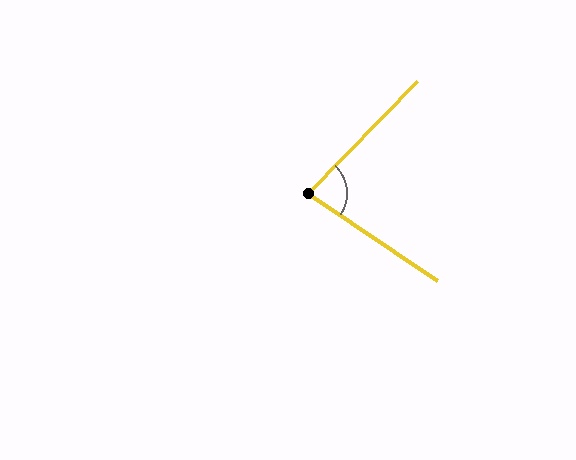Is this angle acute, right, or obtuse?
It is acute.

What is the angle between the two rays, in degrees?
Approximately 80 degrees.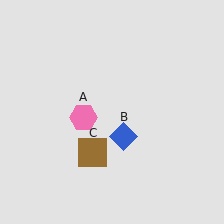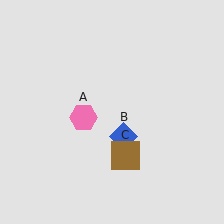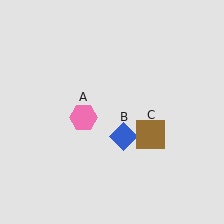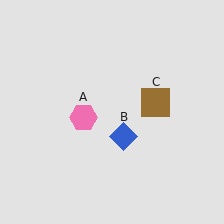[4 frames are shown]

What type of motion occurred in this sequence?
The brown square (object C) rotated counterclockwise around the center of the scene.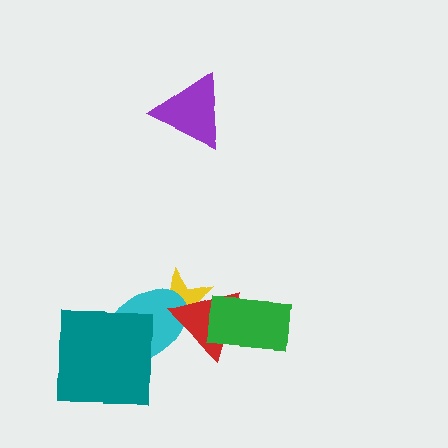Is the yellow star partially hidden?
Yes, it is partially covered by another shape.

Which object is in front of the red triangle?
The green rectangle is in front of the red triangle.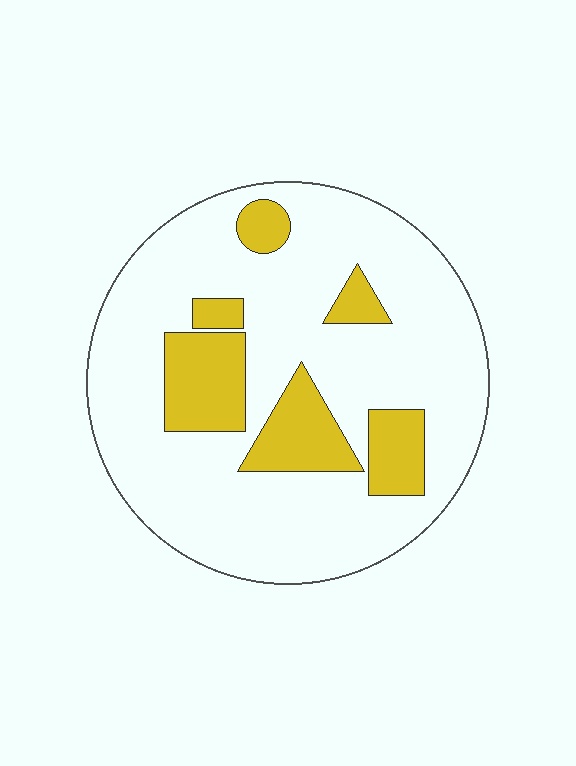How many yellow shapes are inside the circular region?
6.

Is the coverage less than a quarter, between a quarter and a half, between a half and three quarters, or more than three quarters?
Less than a quarter.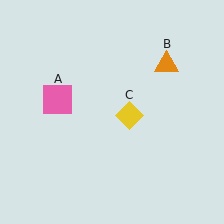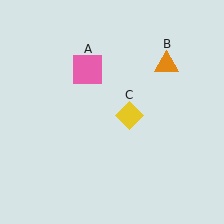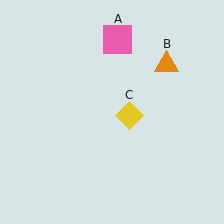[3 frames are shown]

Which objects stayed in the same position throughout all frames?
Orange triangle (object B) and yellow diamond (object C) remained stationary.